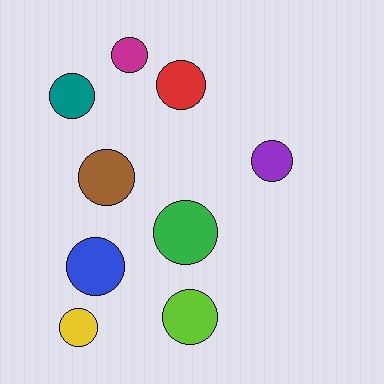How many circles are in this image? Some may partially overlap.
There are 9 circles.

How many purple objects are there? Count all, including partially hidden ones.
There is 1 purple object.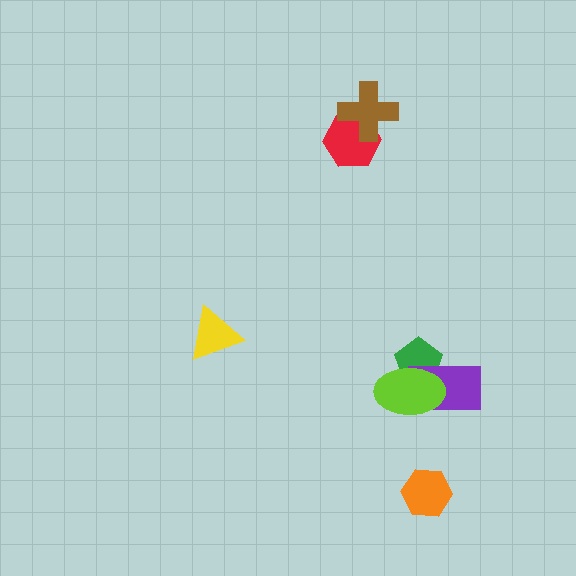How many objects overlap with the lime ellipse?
2 objects overlap with the lime ellipse.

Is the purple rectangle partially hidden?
Yes, it is partially covered by another shape.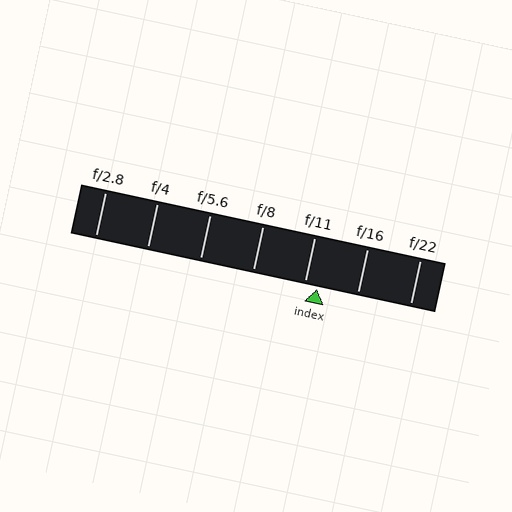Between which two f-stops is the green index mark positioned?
The index mark is between f/11 and f/16.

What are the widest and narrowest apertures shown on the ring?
The widest aperture shown is f/2.8 and the narrowest is f/22.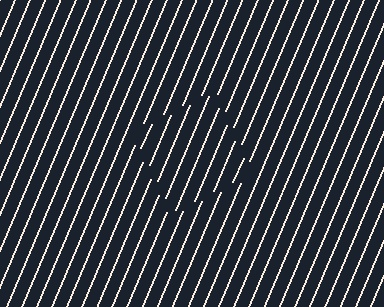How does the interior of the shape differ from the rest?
The interior of the shape contains the same grating, shifted by half a period — the contour is defined by the phase discontinuity where line-ends from the inner and outer gratings abut.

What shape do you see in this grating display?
An illusory square. The interior of the shape contains the same grating, shifted by half a period — the contour is defined by the phase discontinuity where line-ends from the inner and outer gratings abut.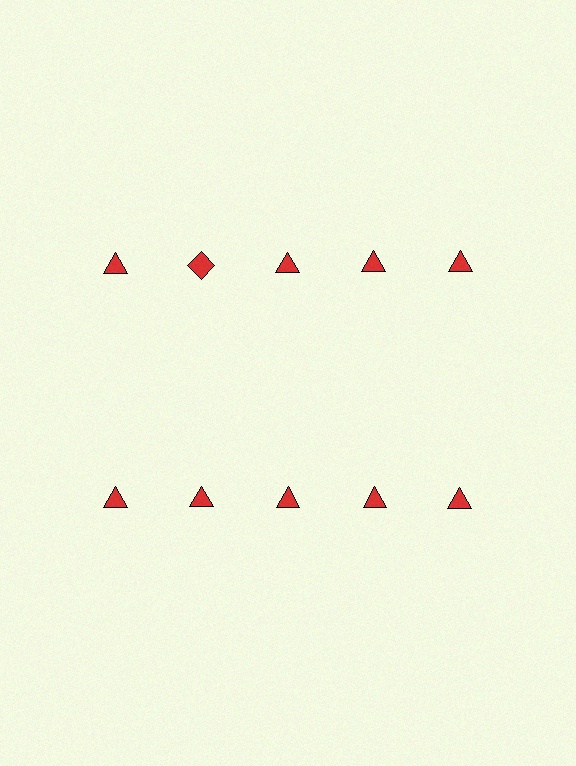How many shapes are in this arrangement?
There are 10 shapes arranged in a grid pattern.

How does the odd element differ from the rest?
It has a different shape: diamond instead of triangle.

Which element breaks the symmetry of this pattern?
The red diamond in the top row, second from left column breaks the symmetry. All other shapes are red triangles.